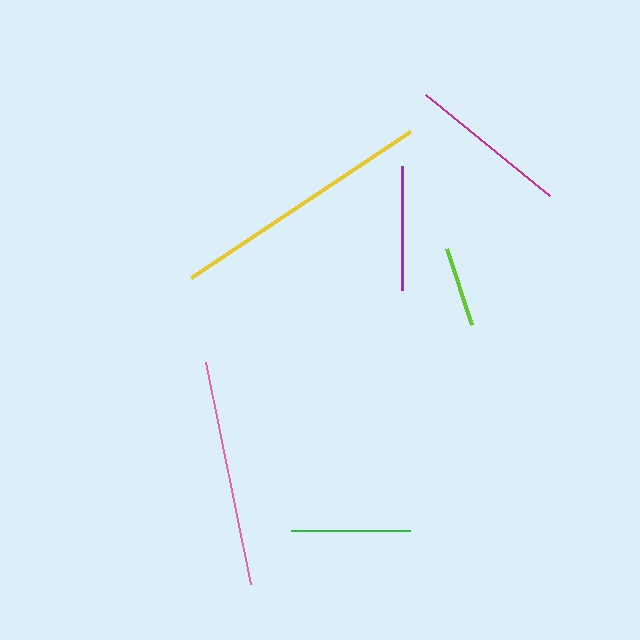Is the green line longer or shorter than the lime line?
The green line is longer than the lime line.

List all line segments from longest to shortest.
From longest to shortest: yellow, pink, magenta, purple, green, lime.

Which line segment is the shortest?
The lime line is the shortest at approximately 80 pixels.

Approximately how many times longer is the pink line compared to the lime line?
The pink line is approximately 2.9 times the length of the lime line.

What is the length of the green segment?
The green segment is approximately 119 pixels long.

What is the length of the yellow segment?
The yellow segment is approximately 263 pixels long.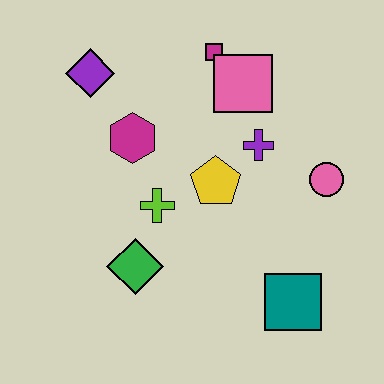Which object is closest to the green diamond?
The lime cross is closest to the green diamond.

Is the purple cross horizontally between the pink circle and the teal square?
No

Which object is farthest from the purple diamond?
The teal square is farthest from the purple diamond.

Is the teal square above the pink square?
No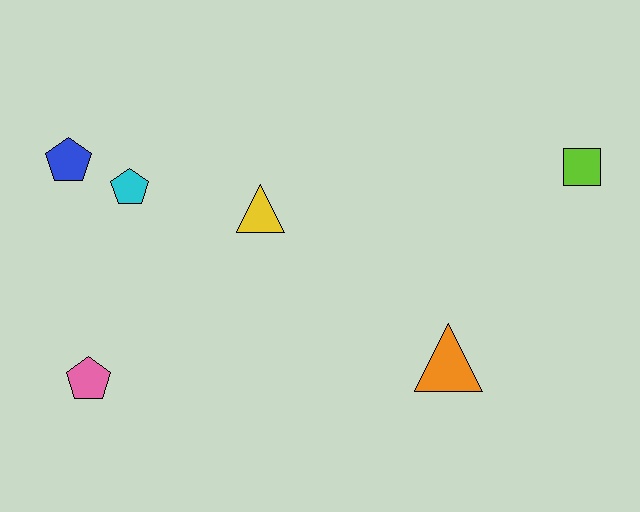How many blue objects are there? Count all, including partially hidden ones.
There is 1 blue object.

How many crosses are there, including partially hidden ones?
There are no crosses.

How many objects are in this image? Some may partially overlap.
There are 6 objects.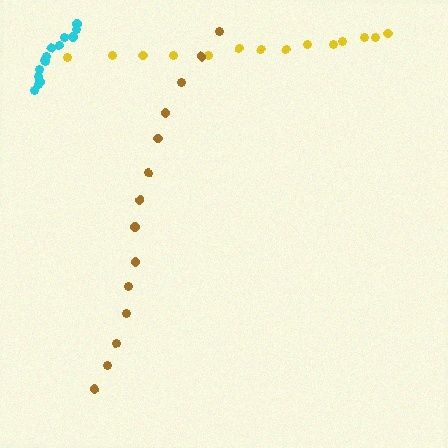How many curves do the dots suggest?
There are 3 distinct paths.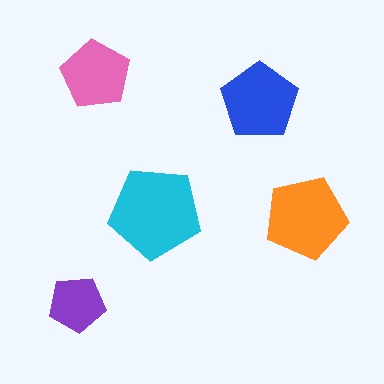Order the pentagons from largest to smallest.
the cyan one, the orange one, the blue one, the pink one, the purple one.